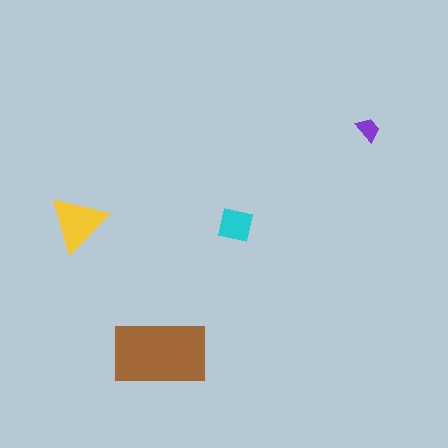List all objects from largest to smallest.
The brown rectangle, the yellow triangle, the cyan square, the purple trapezoid.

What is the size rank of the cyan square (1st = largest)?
3rd.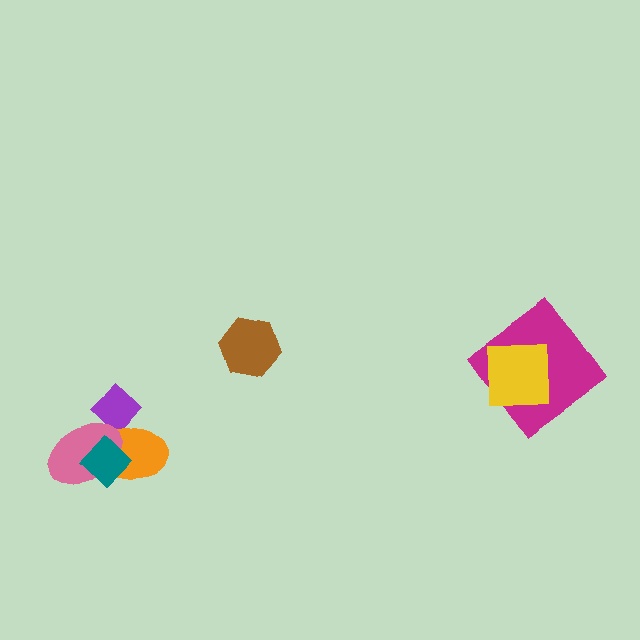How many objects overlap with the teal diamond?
2 objects overlap with the teal diamond.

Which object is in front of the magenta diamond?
The yellow square is in front of the magenta diamond.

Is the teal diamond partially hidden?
No, no other shape covers it.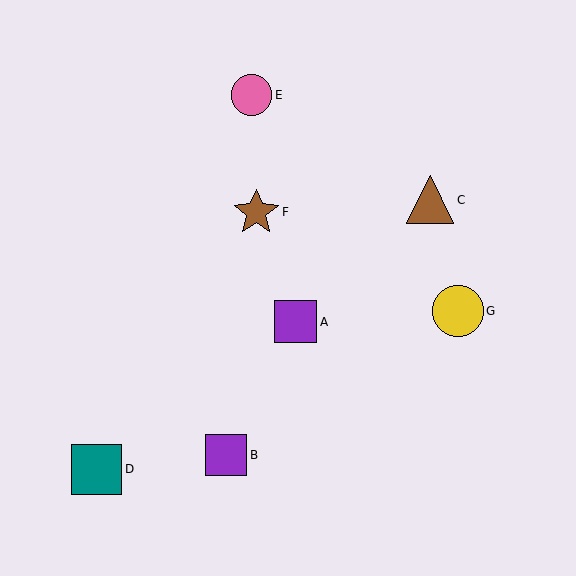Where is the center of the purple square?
The center of the purple square is at (226, 455).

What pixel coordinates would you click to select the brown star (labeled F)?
Click at (256, 212) to select the brown star F.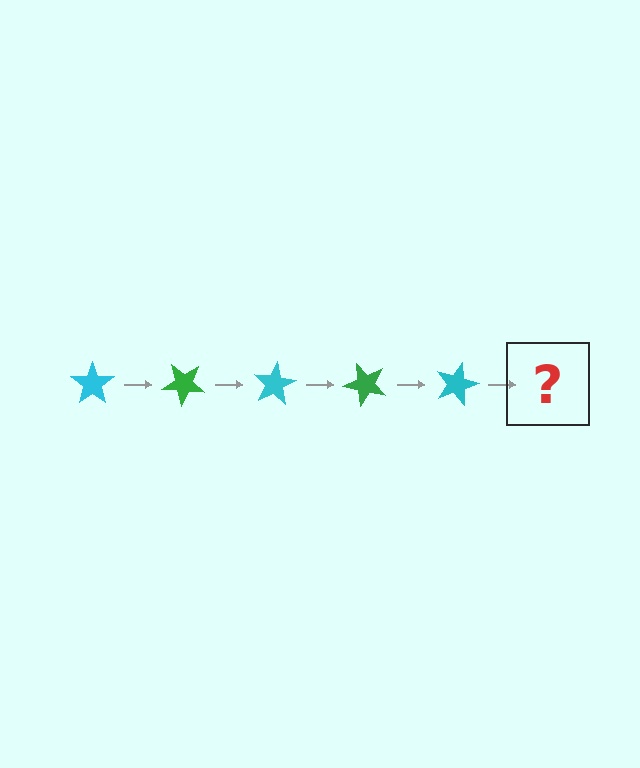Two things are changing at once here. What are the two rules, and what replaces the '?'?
The two rules are that it rotates 40 degrees each step and the color cycles through cyan and green. The '?' should be a green star, rotated 200 degrees from the start.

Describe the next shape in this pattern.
It should be a green star, rotated 200 degrees from the start.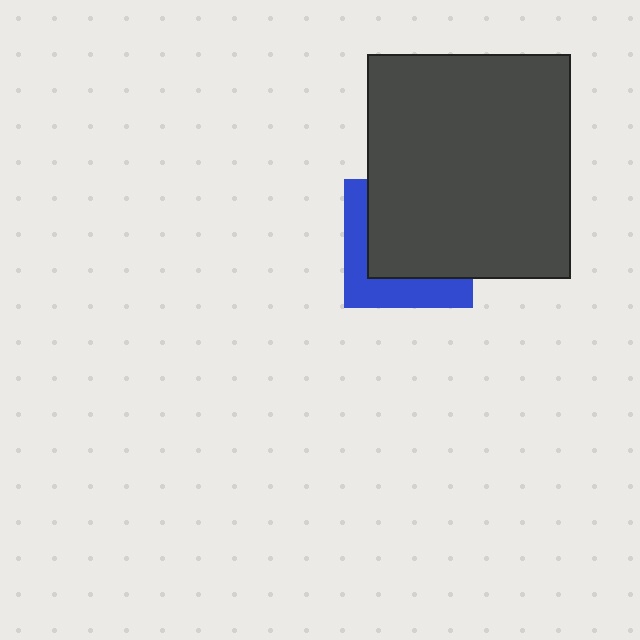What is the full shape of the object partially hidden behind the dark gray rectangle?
The partially hidden object is a blue square.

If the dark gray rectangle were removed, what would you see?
You would see the complete blue square.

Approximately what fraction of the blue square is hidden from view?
Roughly 64% of the blue square is hidden behind the dark gray rectangle.